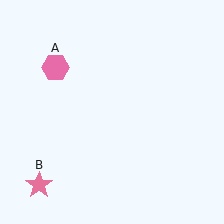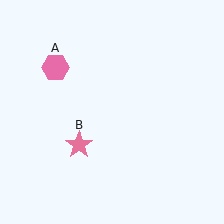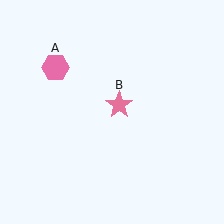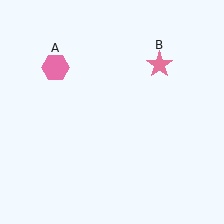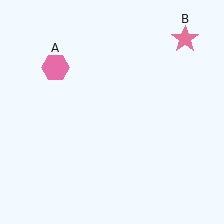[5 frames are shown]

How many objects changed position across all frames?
1 object changed position: pink star (object B).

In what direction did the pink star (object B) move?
The pink star (object B) moved up and to the right.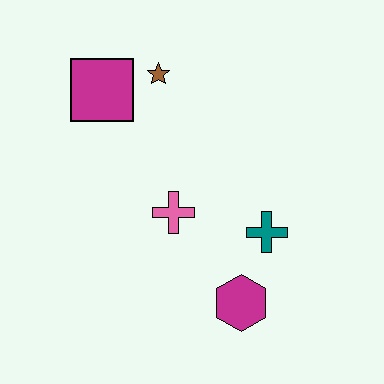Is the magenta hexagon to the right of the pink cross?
Yes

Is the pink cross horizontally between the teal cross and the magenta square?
Yes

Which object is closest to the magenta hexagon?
The teal cross is closest to the magenta hexagon.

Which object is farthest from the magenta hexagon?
The magenta square is farthest from the magenta hexagon.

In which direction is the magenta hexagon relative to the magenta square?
The magenta hexagon is below the magenta square.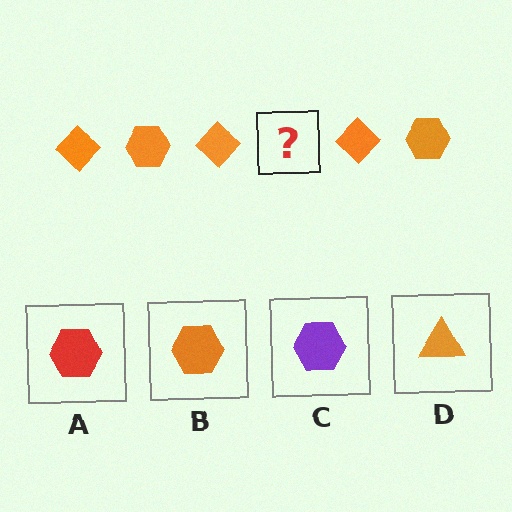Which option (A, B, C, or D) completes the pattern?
B.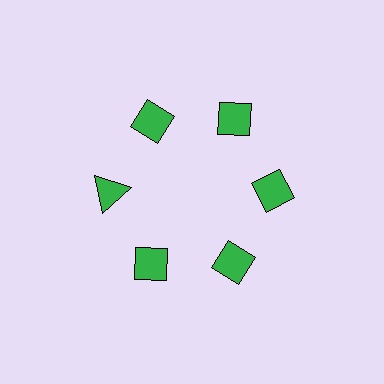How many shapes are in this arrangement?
There are 6 shapes arranged in a ring pattern.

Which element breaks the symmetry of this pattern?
The green triangle at roughly the 9 o'clock position breaks the symmetry. All other shapes are green diamonds.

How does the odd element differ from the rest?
It has a different shape: triangle instead of diamond.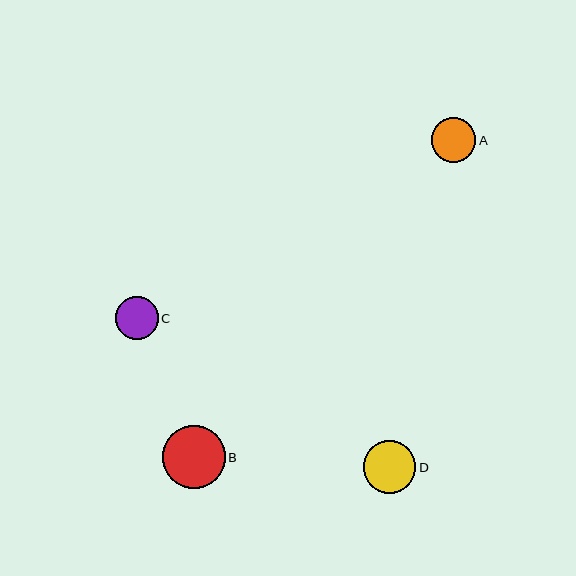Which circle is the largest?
Circle B is the largest with a size of approximately 63 pixels.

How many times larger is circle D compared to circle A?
Circle D is approximately 1.2 times the size of circle A.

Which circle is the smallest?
Circle C is the smallest with a size of approximately 43 pixels.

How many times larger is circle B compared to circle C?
Circle B is approximately 1.5 times the size of circle C.